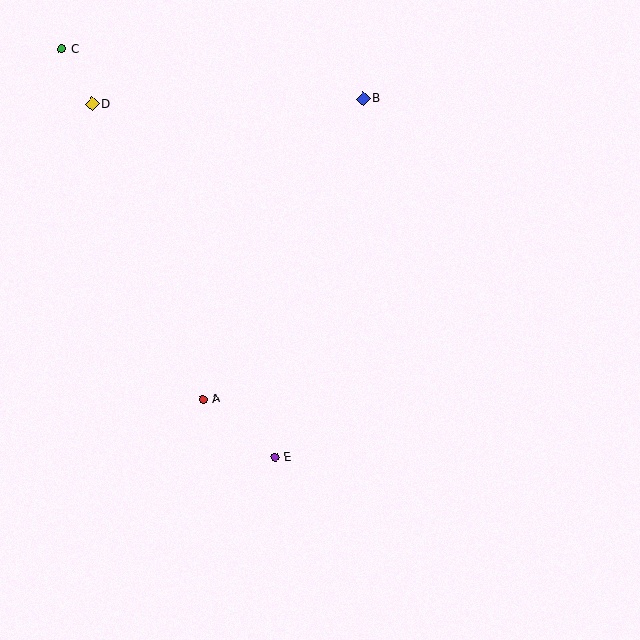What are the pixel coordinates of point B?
Point B is at (363, 99).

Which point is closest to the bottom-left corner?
Point A is closest to the bottom-left corner.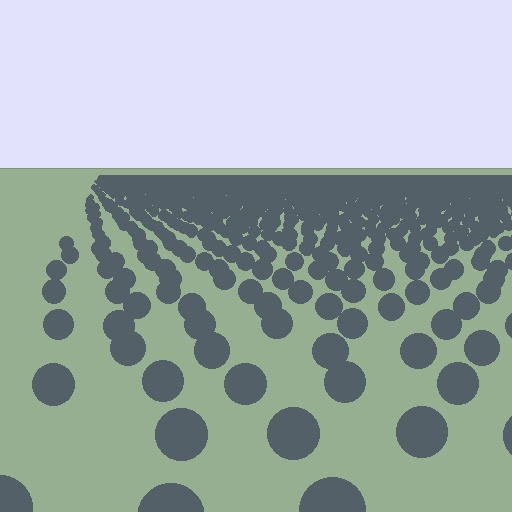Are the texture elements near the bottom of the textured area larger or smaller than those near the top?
Larger. Near the bottom, elements are closer to the viewer and appear at a bigger on-screen size.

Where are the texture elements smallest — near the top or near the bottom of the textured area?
Near the top.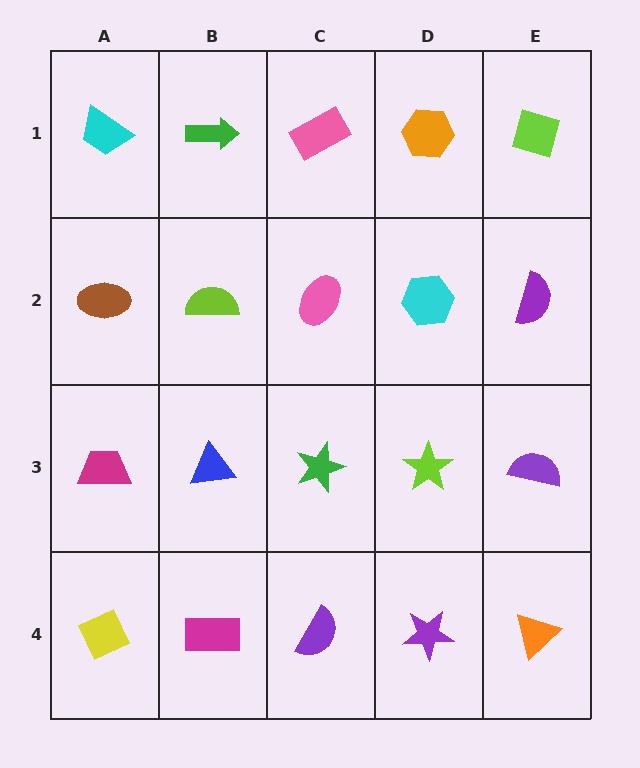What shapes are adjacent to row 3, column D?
A cyan hexagon (row 2, column D), a purple star (row 4, column D), a green star (row 3, column C), a purple semicircle (row 3, column E).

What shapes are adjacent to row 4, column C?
A green star (row 3, column C), a magenta rectangle (row 4, column B), a purple star (row 4, column D).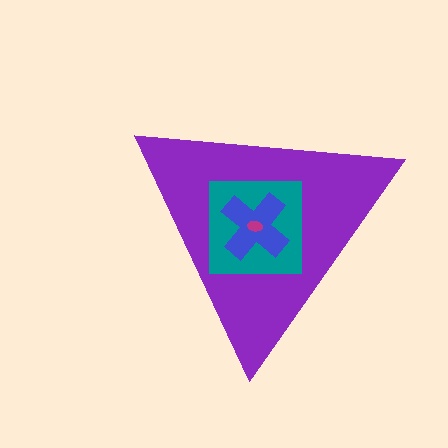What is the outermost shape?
The purple triangle.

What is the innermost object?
The magenta ellipse.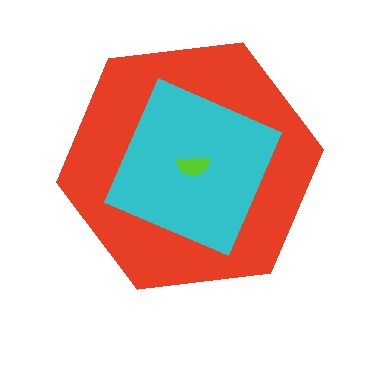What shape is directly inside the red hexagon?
The cyan square.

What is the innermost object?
The lime semicircle.